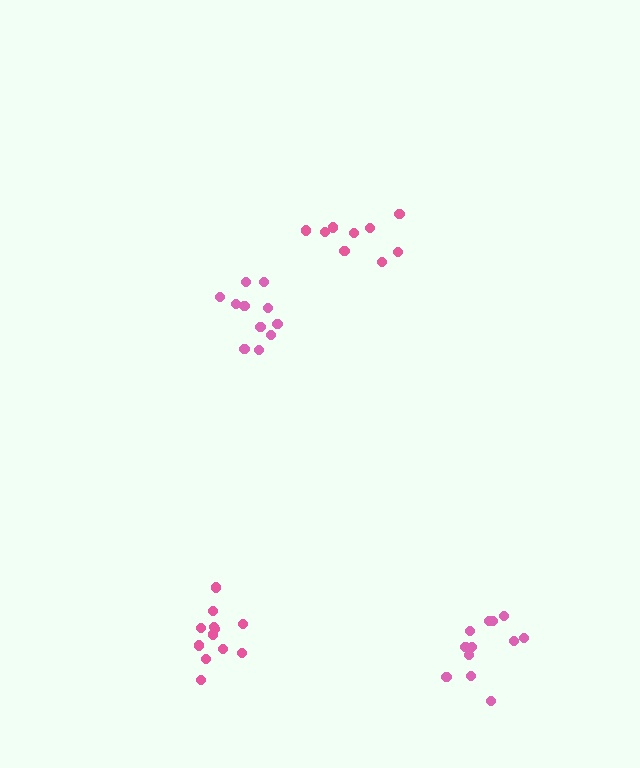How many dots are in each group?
Group 1: 11 dots, Group 2: 12 dots, Group 3: 12 dots, Group 4: 9 dots (44 total).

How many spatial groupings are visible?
There are 4 spatial groupings.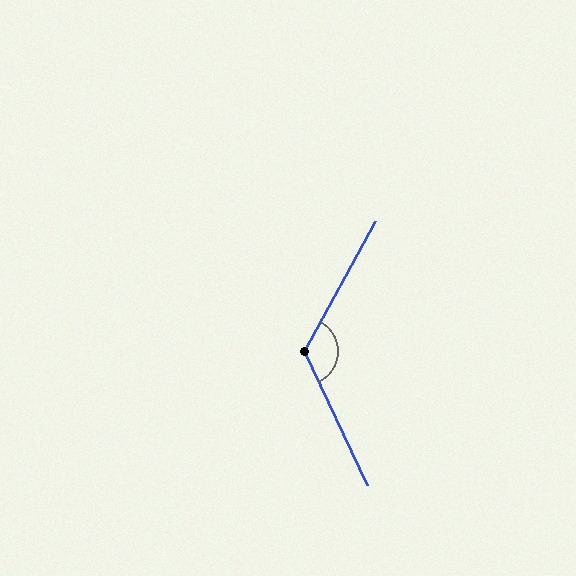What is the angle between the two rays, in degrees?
Approximately 126 degrees.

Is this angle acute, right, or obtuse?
It is obtuse.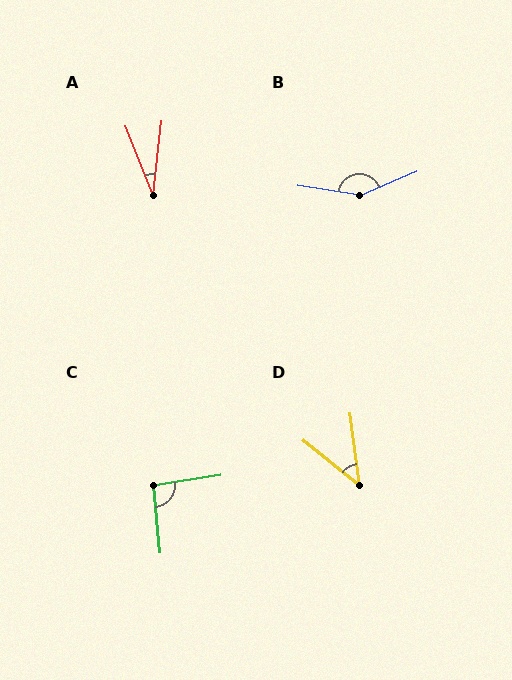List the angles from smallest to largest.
A (28°), D (44°), C (93°), B (148°).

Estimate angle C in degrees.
Approximately 93 degrees.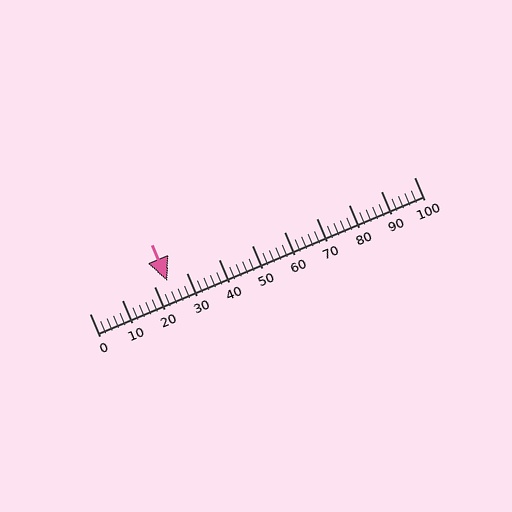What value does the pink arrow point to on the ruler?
The pink arrow points to approximately 24.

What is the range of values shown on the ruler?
The ruler shows values from 0 to 100.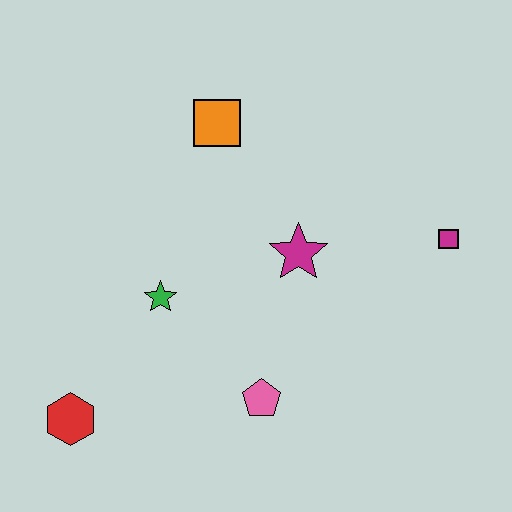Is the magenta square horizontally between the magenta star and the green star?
No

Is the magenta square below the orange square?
Yes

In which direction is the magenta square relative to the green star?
The magenta square is to the right of the green star.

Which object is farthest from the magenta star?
The red hexagon is farthest from the magenta star.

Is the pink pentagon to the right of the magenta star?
No